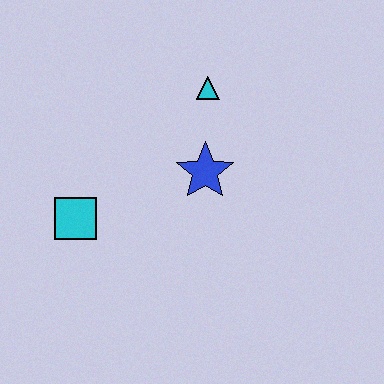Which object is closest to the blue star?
The cyan triangle is closest to the blue star.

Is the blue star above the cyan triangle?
No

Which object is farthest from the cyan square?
The cyan triangle is farthest from the cyan square.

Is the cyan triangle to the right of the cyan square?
Yes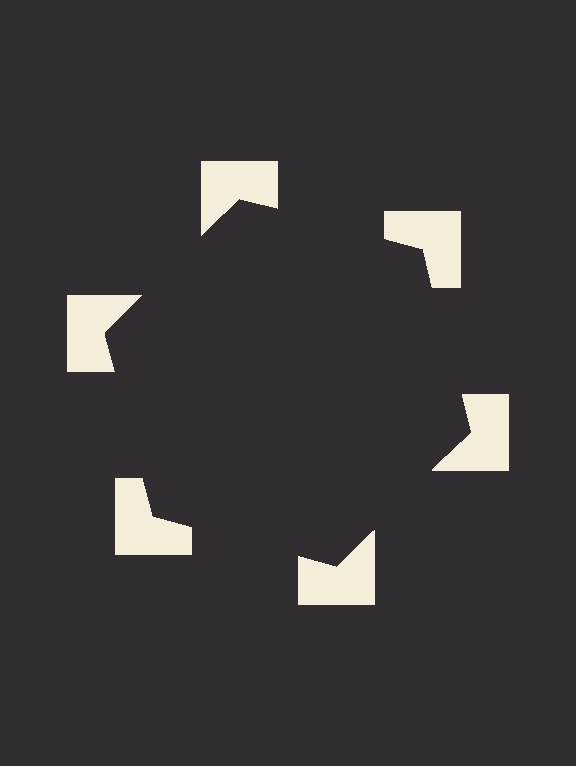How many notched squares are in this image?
There are 6 — one at each vertex of the illusory hexagon.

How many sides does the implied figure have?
6 sides.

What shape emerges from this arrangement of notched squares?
An illusory hexagon — its edges are inferred from the aligned wedge cuts in the notched squares, not physically drawn.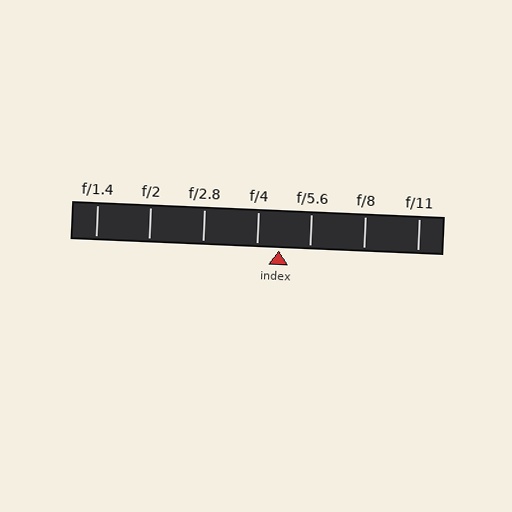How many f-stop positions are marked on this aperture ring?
There are 7 f-stop positions marked.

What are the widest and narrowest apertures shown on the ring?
The widest aperture shown is f/1.4 and the narrowest is f/11.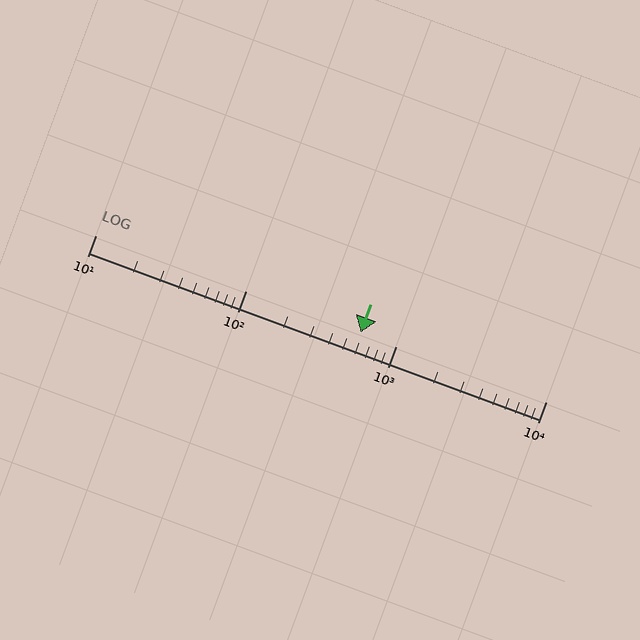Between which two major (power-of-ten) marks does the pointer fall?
The pointer is between 100 and 1000.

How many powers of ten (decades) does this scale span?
The scale spans 3 decades, from 10 to 10000.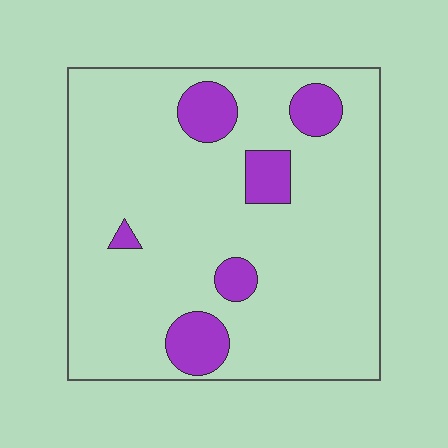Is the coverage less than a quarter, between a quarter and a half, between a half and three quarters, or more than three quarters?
Less than a quarter.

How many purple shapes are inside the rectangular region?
6.